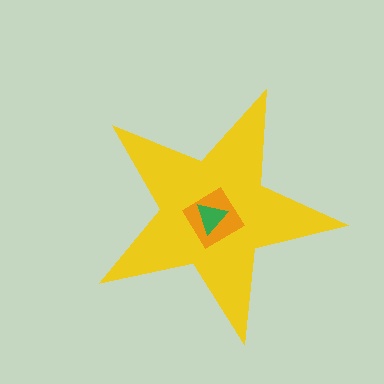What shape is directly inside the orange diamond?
The green triangle.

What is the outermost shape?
The yellow star.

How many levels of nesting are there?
3.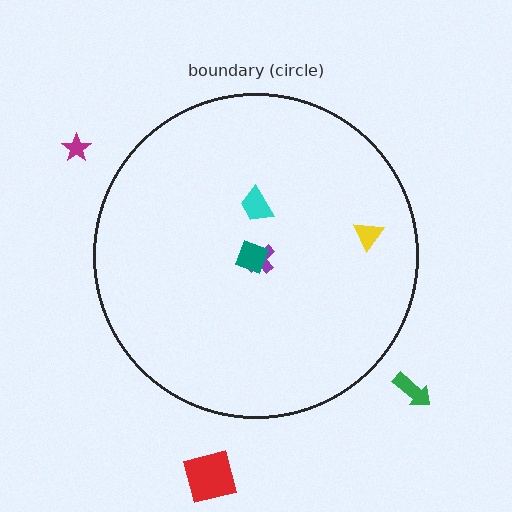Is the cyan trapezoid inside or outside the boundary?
Inside.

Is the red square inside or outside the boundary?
Outside.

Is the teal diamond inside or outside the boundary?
Inside.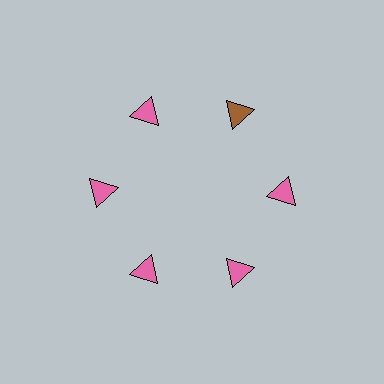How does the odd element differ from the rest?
It has a different color: brown instead of pink.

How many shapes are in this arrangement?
There are 6 shapes arranged in a ring pattern.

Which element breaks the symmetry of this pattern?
The brown triangle at roughly the 1 o'clock position breaks the symmetry. All other shapes are pink triangles.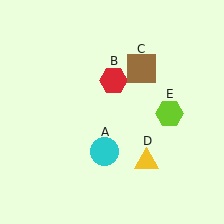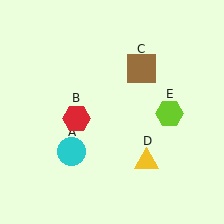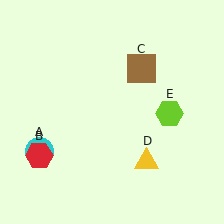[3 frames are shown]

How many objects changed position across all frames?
2 objects changed position: cyan circle (object A), red hexagon (object B).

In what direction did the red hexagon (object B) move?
The red hexagon (object B) moved down and to the left.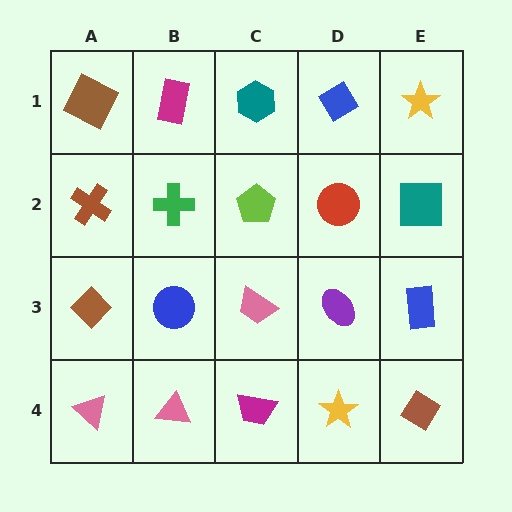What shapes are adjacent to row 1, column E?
A teal square (row 2, column E), a blue diamond (row 1, column D).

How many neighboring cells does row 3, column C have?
4.